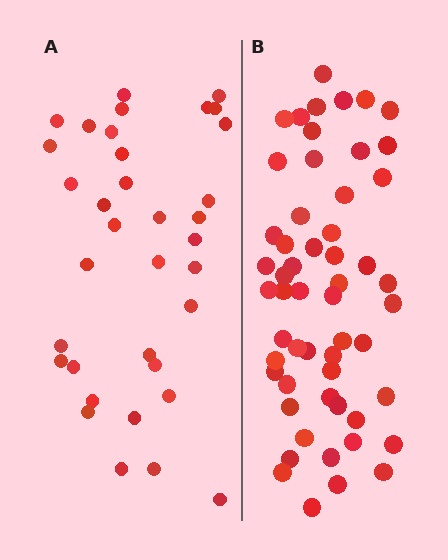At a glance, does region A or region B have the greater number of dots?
Region B (the right region) has more dots.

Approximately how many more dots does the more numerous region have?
Region B has approximately 20 more dots than region A.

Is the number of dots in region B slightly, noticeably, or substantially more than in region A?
Region B has substantially more. The ratio is roughly 1.6 to 1.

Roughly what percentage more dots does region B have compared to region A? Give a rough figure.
About 55% more.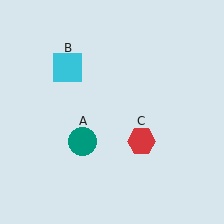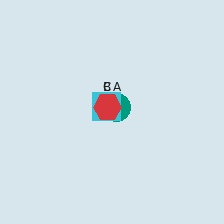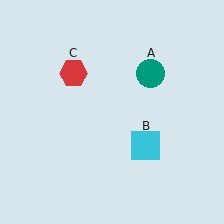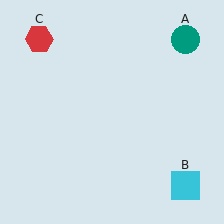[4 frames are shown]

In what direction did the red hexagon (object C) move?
The red hexagon (object C) moved up and to the left.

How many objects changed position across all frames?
3 objects changed position: teal circle (object A), cyan square (object B), red hexagon (object C).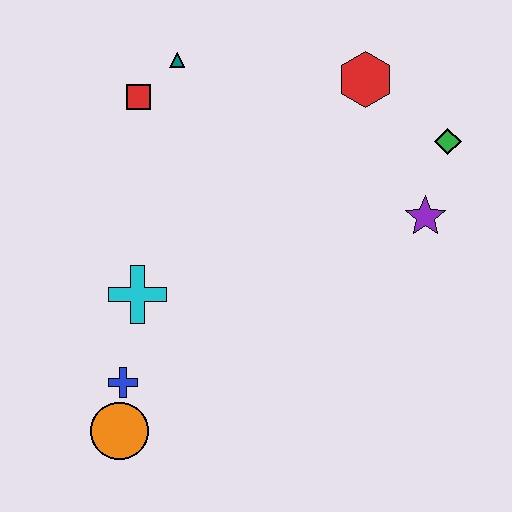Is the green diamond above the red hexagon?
No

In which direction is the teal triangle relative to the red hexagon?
The teal triangle is to the left of the red hexagon.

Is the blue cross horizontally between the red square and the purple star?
No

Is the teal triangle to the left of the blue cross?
No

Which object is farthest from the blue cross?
The green diamond is farthest from the blue cross.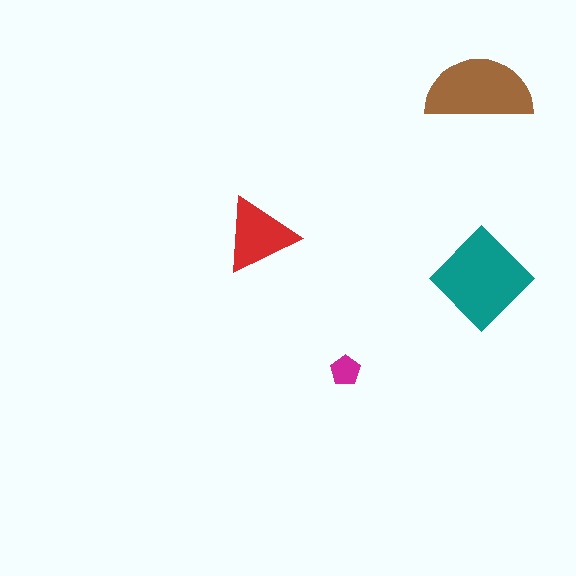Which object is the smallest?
The magenta pentagon.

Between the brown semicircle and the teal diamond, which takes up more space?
The teal diamond.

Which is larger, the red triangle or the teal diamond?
The teal diamond.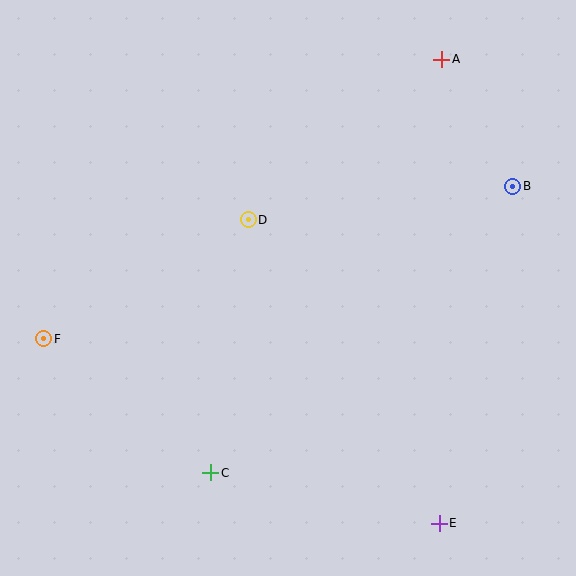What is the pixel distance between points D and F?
The distance between D and F is 236 pixels.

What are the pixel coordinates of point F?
Point F is at (44, 339).